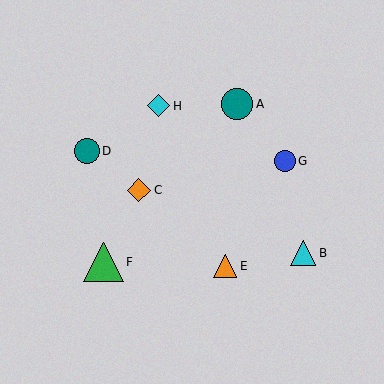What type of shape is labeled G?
Shape G is a blue circle.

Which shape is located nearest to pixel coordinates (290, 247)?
The cyan triangle (labeled B) at (303, 253) is nearest to that location.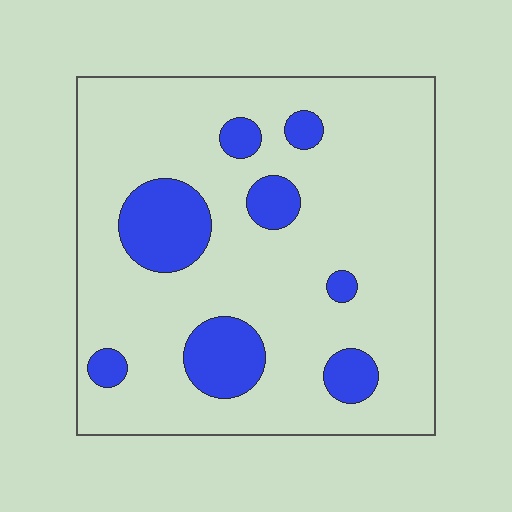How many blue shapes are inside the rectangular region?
8.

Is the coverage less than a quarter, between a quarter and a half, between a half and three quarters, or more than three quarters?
Less than a quarter.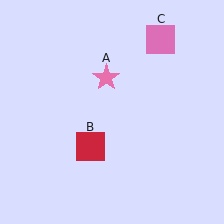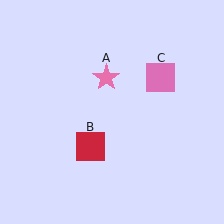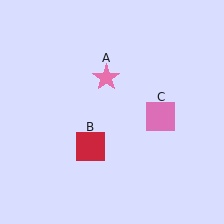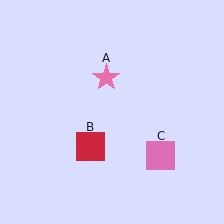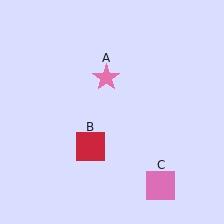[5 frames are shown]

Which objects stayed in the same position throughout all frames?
Pink star (object A) and red square (object B) remained stationary.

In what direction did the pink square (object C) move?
The pink square (object C) moved down.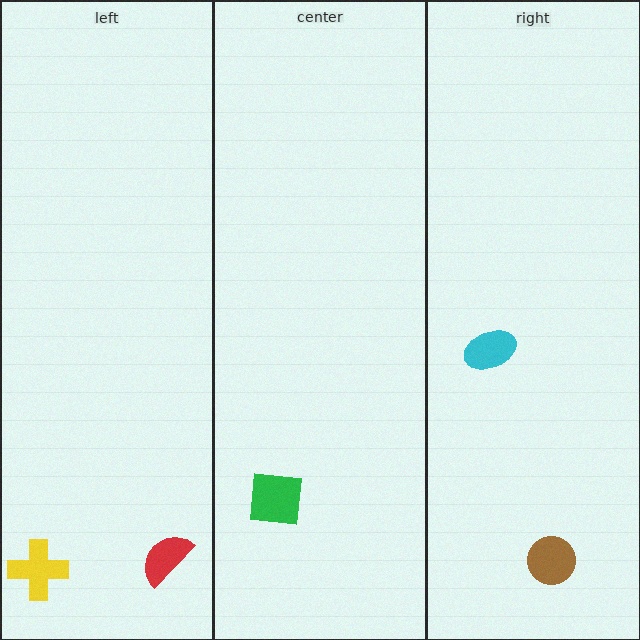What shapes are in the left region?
The yellow cross, the red semicircle.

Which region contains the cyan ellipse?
The right region.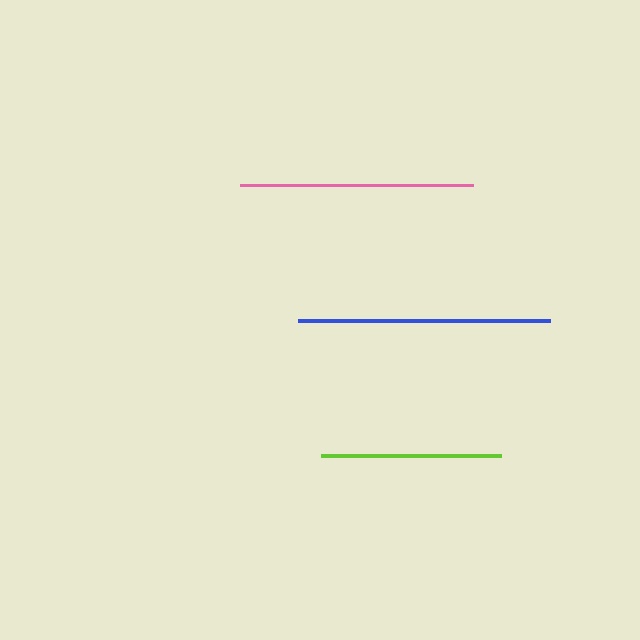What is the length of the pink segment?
The pink segment is approximately 233 pixels long.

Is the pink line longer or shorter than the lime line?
The pink line is longer than the lime line.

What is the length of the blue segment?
The blue segment is approximately 252 pixels long.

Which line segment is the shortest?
The lime line is the shortest at approximately 181 pixels.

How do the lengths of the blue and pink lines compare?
The blue and pink lines are approximately the same length.